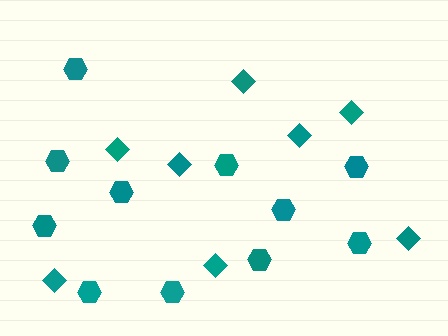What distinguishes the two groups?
There are 2 groups: one group of diamonds (8) and one group of hexagons (11).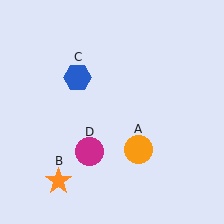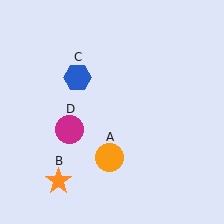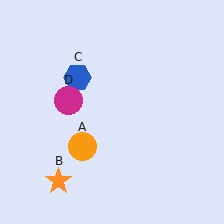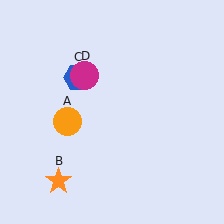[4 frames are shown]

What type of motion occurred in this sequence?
The orange circle (object A), magenta circle (object D) rotated clockwise around the center of the scene.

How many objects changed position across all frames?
2 objects changed position: orange circle (object A), magenta circle (object D).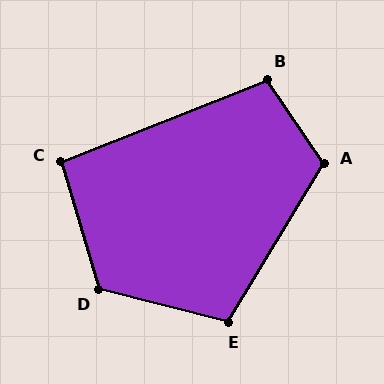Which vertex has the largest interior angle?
D, at approximately 121 degrees.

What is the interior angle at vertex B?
Approximately 103 degrees (obtuse).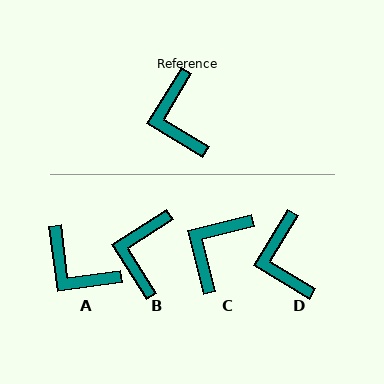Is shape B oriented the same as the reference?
No, it is off by about 26 degrees.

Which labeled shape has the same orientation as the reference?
D.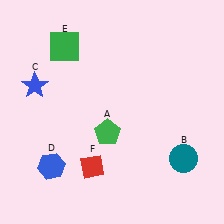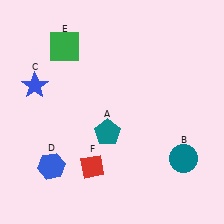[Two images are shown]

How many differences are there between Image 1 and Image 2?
There is 1 difference between the two images.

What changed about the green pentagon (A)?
In Image 1, A is green. In Image 2, it changed to teal.